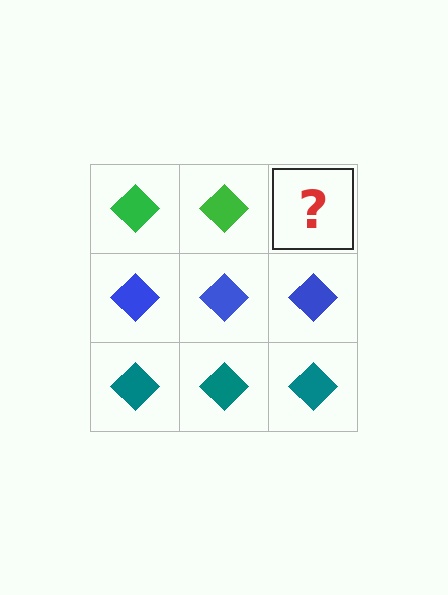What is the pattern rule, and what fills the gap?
The rule is that each row has a consistent color. The gap should be filled with a green diamond.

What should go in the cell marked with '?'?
The missing cell should contain a green diamond.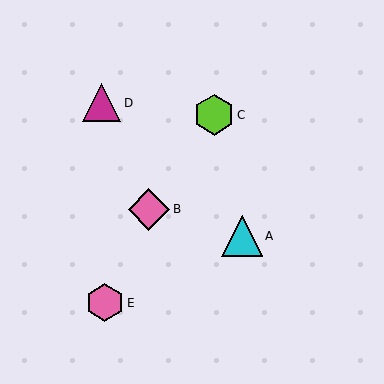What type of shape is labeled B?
Shape B is a pink diamond.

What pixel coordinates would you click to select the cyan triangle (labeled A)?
Click at (242, 236) to select the cyan triangle A.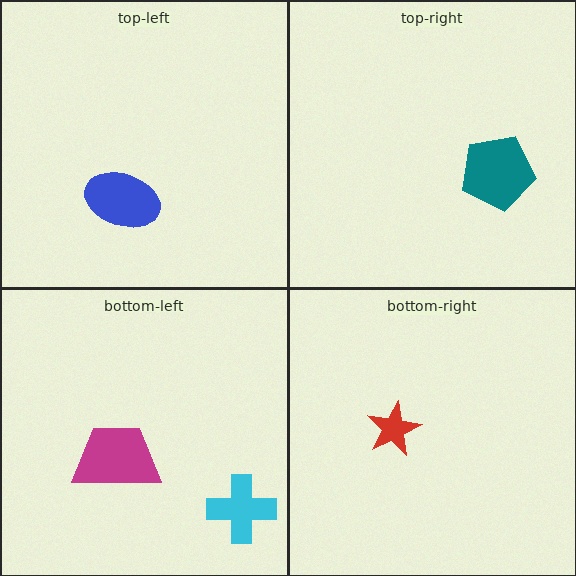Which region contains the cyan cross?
The bottom-left region.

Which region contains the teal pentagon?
The top-right region.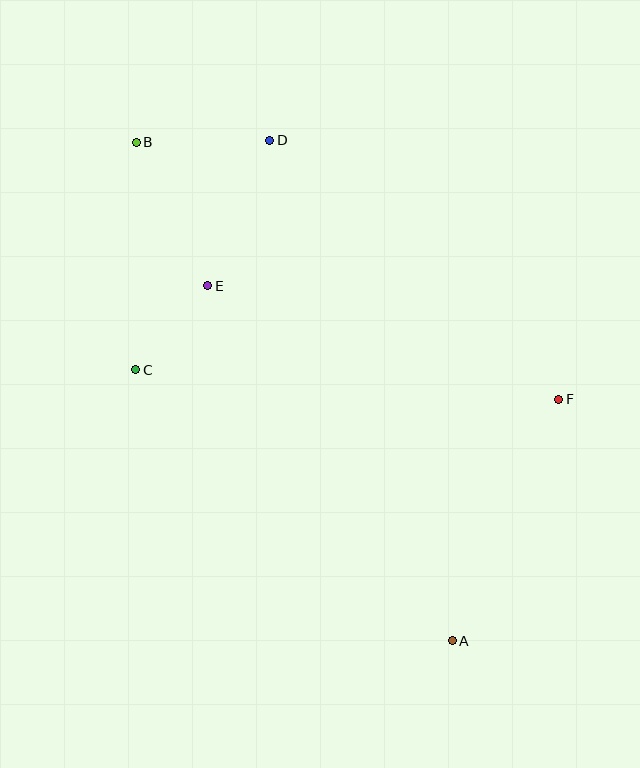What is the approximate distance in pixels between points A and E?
The distance between A and E is approximately 431 pixels.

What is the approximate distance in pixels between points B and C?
The distance between B and C is approximately 228 pixels.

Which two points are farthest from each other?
Points A and B are farthest from each other.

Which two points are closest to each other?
Points C and E are closest to each other.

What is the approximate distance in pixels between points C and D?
The distance between C and D is approximately 266 pixels.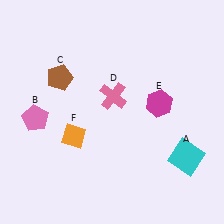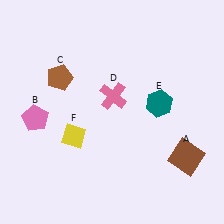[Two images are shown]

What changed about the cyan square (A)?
In Image 1, A is cyan. In Image 2, it changed to brown.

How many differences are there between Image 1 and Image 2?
There are 3 differences between the two images.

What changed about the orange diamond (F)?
In Image 1, F is orange. In Image 2, it changed to yellow.